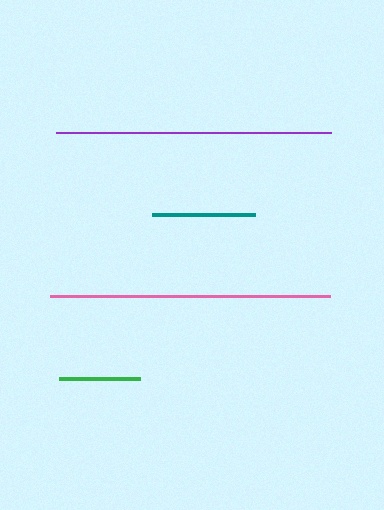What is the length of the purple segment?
The purple segment is approximately 275 pixels long.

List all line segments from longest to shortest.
From longest to shortest: pink, purple, teal, green.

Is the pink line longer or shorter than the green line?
The pink line is longer than the green line.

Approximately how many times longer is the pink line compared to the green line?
The pink line is approximately 3.5 times the length of the green line.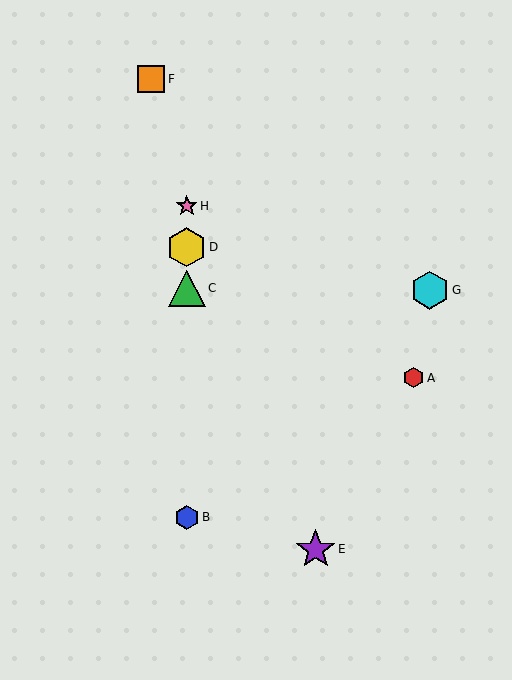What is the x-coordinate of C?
Object C is at x≈187.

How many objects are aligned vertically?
4 objects (B, C, D, H) are aligned vertically.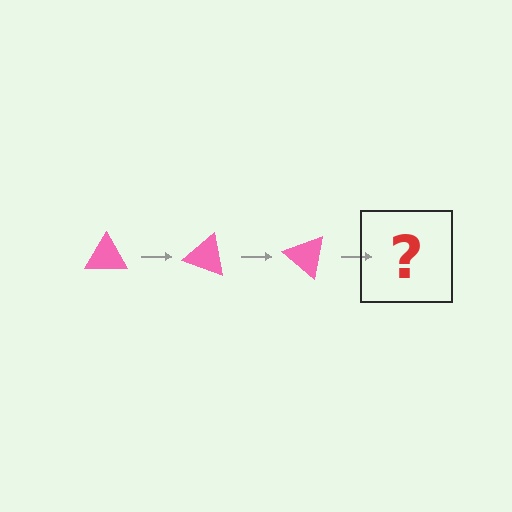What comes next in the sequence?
The next element should be a pink triangle rotated 60 degrees.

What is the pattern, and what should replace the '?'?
The pattern is that the triangle rotates 20 degrees each step. The '?' should be a pink triangle rotated 60 degrees.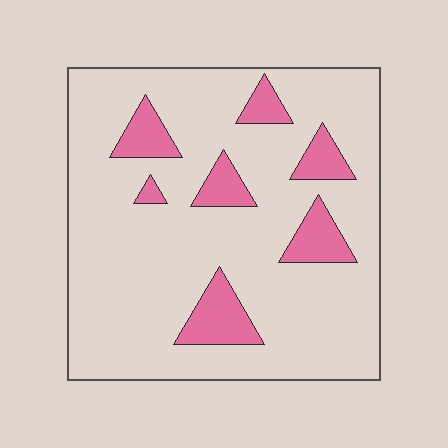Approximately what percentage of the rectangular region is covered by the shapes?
Approximately 15%.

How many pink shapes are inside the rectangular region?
7.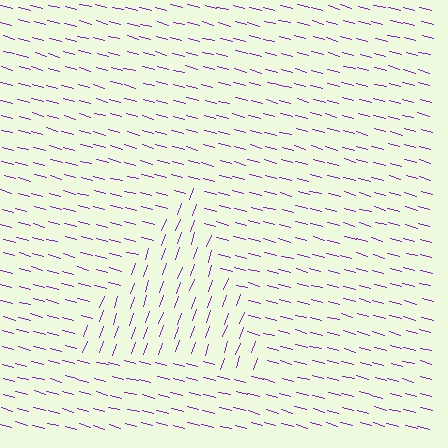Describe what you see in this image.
The image is filled with small purple line segments. A triangle region in the image has lines oriented differently from the surrounding lines, creating a visible texture boundary.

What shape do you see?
I see a triangle.